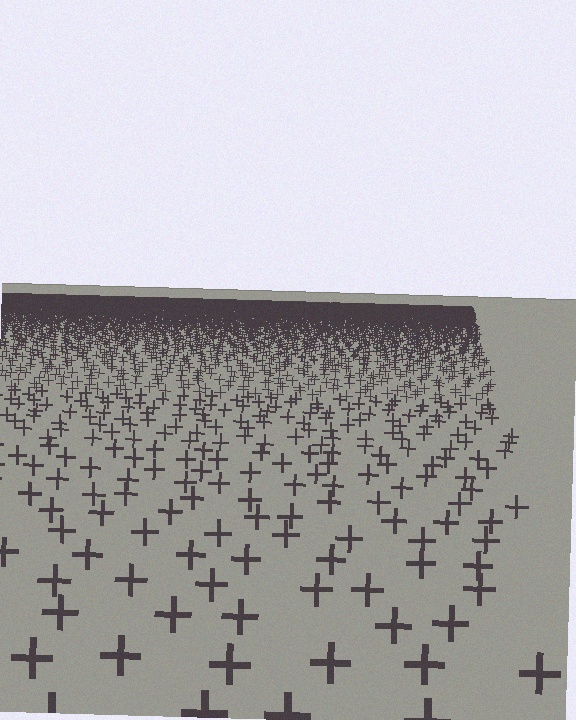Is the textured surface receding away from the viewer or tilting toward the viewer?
The surface is receding away from the viewer. Texture elements get smaller and denser toward the top.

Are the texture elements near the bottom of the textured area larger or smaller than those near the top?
Larger. Near the bottom, elements are closer to the viewer and appear at a bigger on-screen size.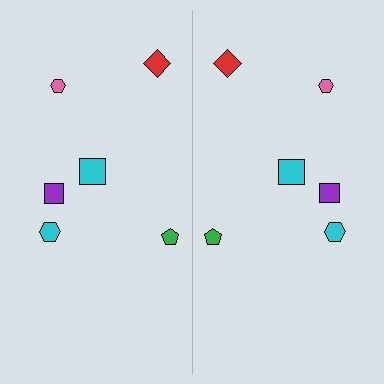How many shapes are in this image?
There are 12 shapes in this image.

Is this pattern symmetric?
Yes, this pattern has bilateral (reflection) symmetry.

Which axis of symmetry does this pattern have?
The pattern has a vertical axis of symmetry running through the center of the image.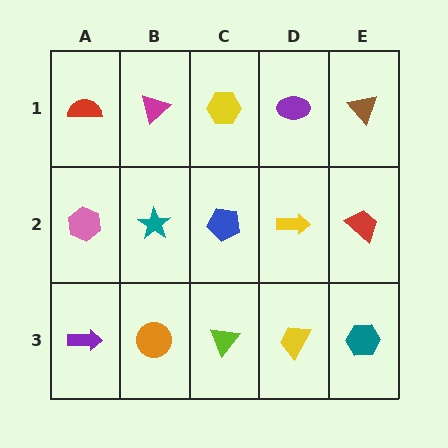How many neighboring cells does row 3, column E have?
2.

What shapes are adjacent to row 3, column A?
A pink hexagon (row 2, column A), an orange circle (row 3, column B).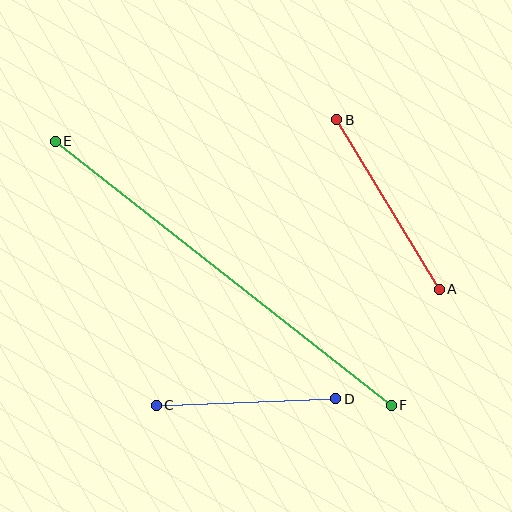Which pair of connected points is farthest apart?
Points E and F are farthest apart.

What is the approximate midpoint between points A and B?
The midpoint is at approximately (388, 204) pixels.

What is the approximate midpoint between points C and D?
The midpoint is at approximately (246, 402) pixels.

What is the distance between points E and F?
The distance is approximately 427 pixels.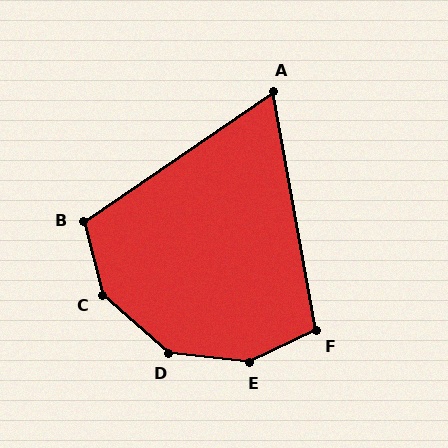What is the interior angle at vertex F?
Approximately 105 degrees (obtuse).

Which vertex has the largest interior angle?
E, at approximately 148 degrees.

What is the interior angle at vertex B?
Approximately 110 degrees (obtuse).